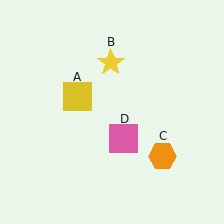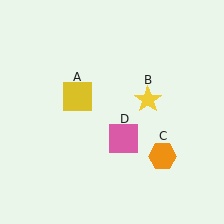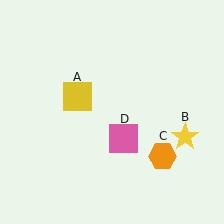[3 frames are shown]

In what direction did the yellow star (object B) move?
The yellow star (object B) moved down and to the right.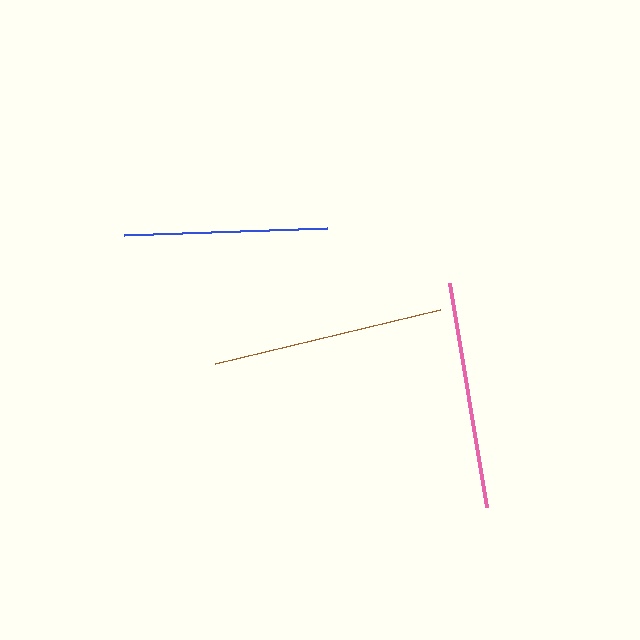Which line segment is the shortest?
The blue line is the shortest at approximately 203 pixels.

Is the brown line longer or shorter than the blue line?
The brown line is longer than the blue line.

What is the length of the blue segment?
The blue segment is approximately 203 pixels long.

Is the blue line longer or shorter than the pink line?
The pink line is longer than the blue line.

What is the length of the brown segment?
The brown segment is approximately 231 pixels long.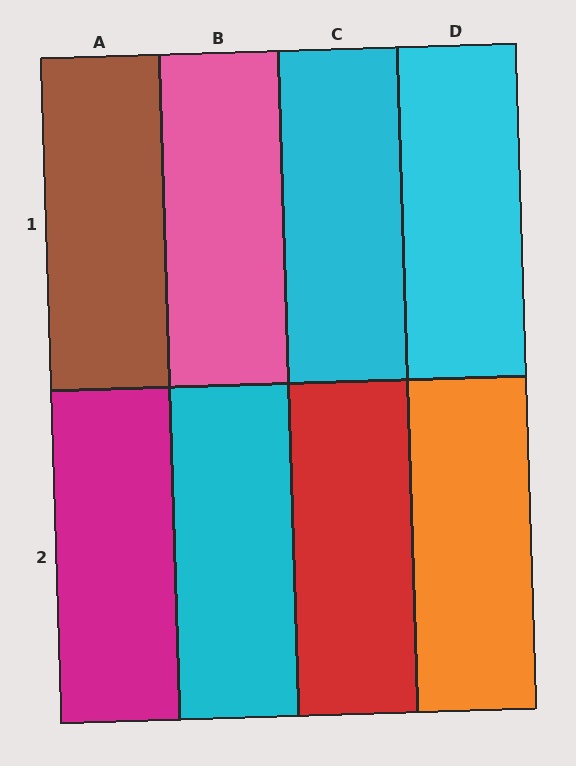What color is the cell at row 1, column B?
Pink.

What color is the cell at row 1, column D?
Cyan.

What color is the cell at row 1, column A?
Brown.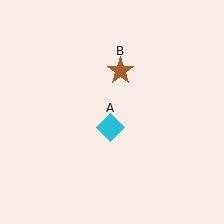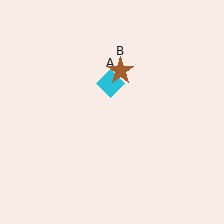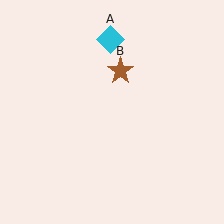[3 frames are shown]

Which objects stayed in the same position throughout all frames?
Brown star (object B) remained stationary.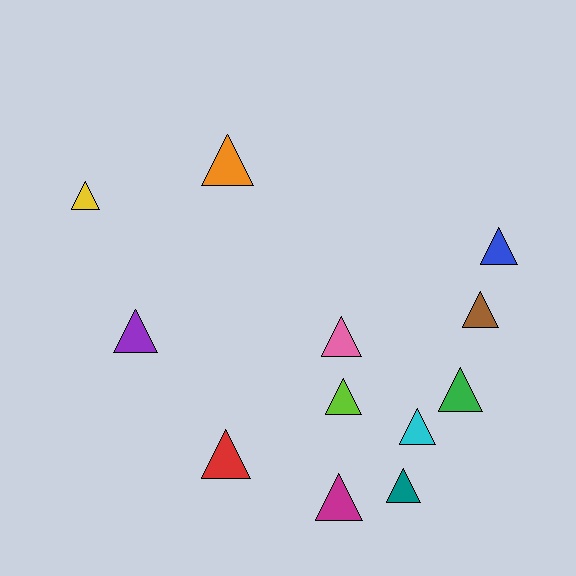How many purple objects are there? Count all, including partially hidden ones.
There is 1 purple object.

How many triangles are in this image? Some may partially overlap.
There are 12 triangles.